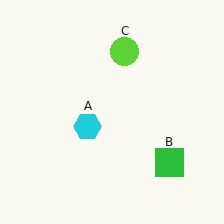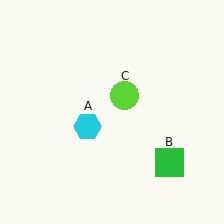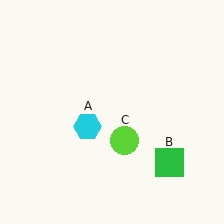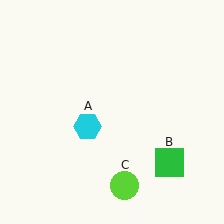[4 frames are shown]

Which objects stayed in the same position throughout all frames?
Cyan hexagon (object A) and green square (object B) remained stationary.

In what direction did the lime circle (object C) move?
The lime circle (object C) moved down.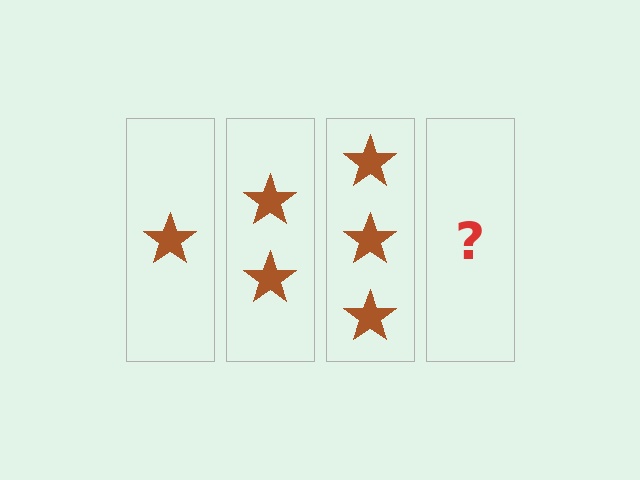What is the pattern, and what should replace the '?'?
The pattern is that each step adds one more star. The '?' should be 4 stars.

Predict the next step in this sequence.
The next step is 4 stars.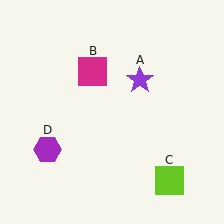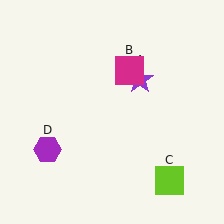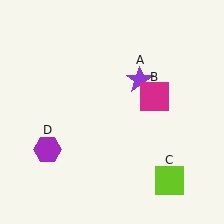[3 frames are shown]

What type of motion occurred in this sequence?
The magenta square (object B) rotated clockwise around the center of the scene.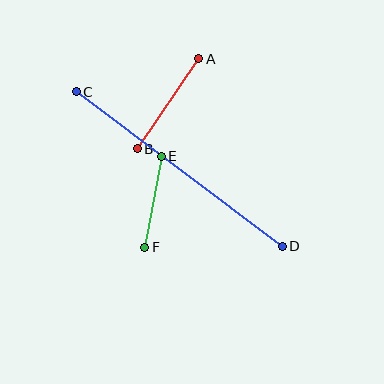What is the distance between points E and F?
The distance is approximately 92 pixels.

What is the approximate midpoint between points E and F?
The midpoint is at approximately (153, 202) pixels.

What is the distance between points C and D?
The distance is approximately 258 pixels.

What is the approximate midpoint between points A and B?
The midpoint is at approximately (168, 104) pixels.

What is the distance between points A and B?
The distance is approximately 109 pixels.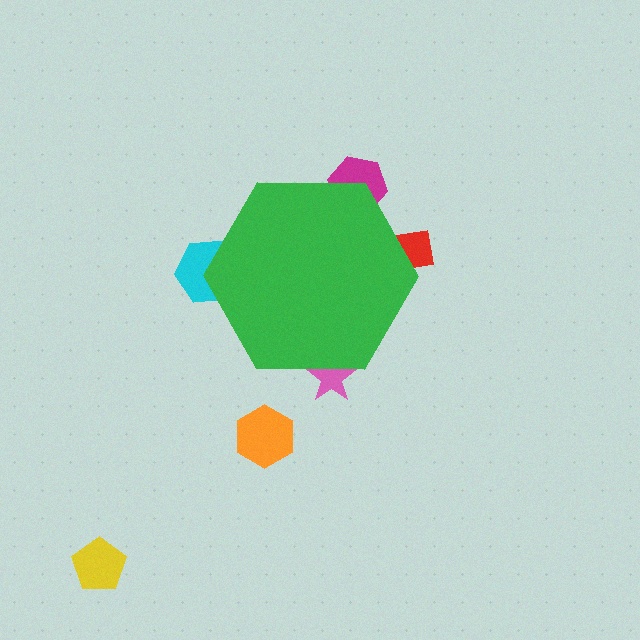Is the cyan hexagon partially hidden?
Yes, the cyan hexagon is partially hidden behind the green hexagon.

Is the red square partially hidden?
Yes, the red square is partially hidden behind the green hexagon.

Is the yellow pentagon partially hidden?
No, the yellow pentagon is fully visible.